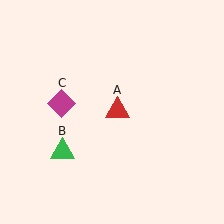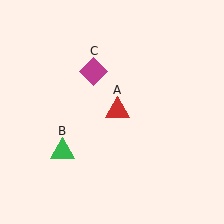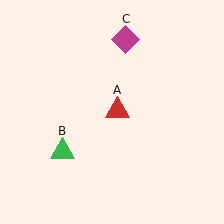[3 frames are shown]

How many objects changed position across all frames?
1 object changed position: magenta diamond (object C).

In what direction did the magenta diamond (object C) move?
The magenta diamond (object C) moved up and to the right.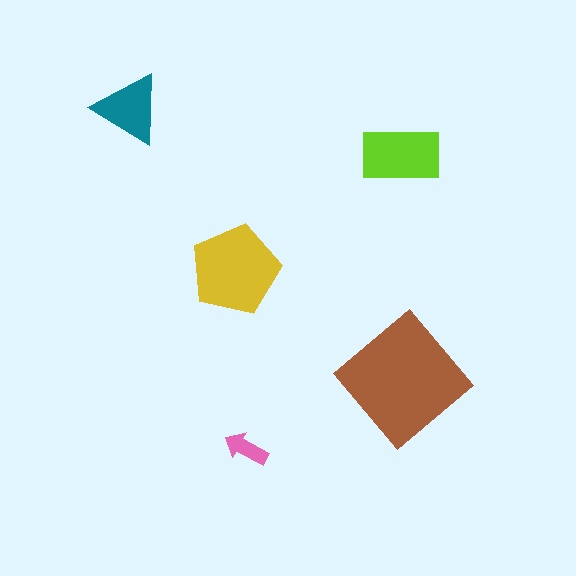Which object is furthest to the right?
The brown diamond is rightmost.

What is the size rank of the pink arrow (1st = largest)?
5th.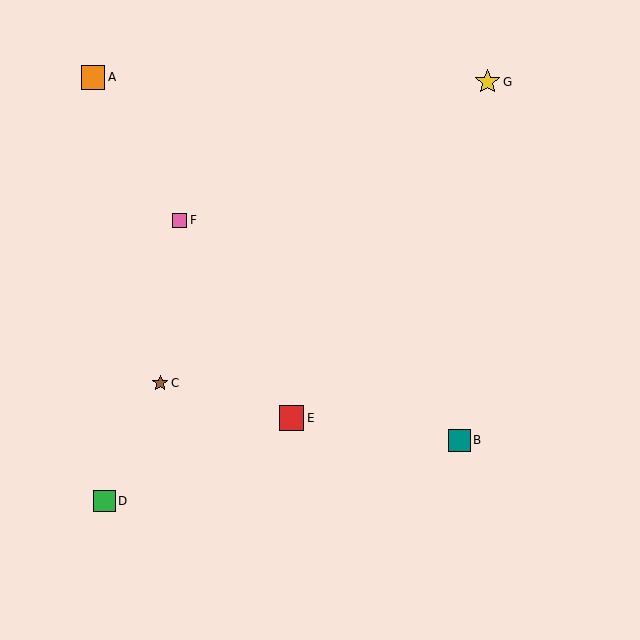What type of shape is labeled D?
Shape D is a green square.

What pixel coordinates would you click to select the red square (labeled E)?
Click at (292, 418) to select the red square E.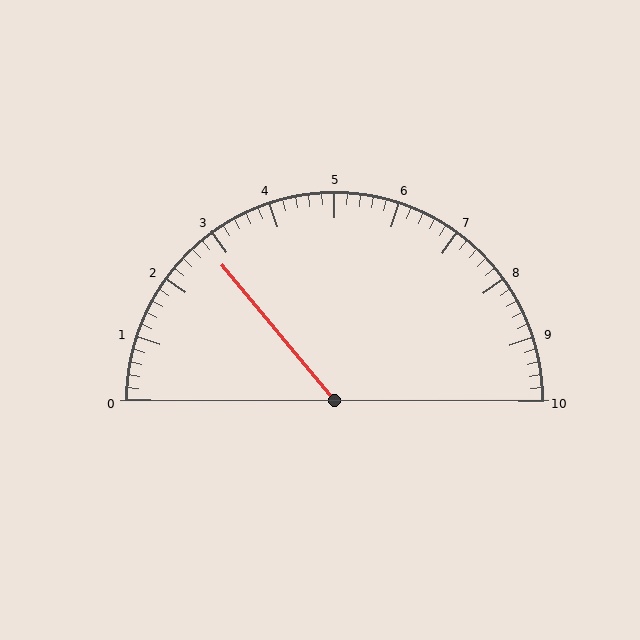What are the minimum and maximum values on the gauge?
The gauge ranges from 0 to 10.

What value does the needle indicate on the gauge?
The needle indicates approximately 2.8.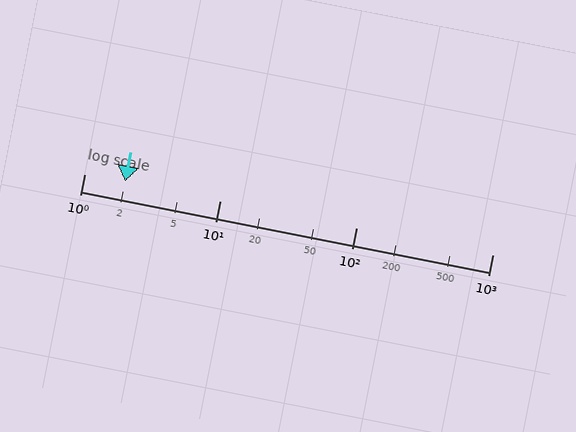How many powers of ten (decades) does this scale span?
The scale spans 3 decades, from 1 to 1000.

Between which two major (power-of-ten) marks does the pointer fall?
The pointer is between 1 and 10.